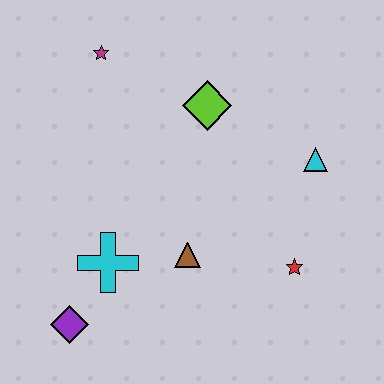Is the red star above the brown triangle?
No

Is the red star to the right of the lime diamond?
Yes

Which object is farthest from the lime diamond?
The purple diamond is farthest from the lime diamond.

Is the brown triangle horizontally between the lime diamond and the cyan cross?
Yes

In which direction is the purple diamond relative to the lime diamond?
The purple diamond is below the lime diamond.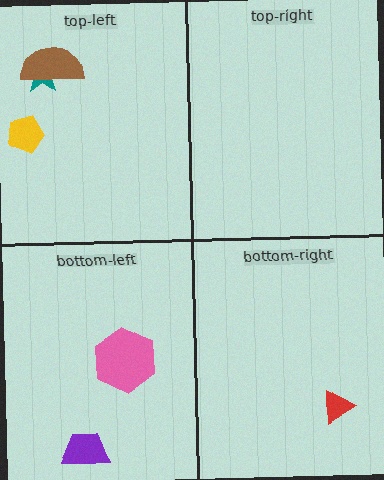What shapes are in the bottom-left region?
The purple trapezoid, the pink hexagon.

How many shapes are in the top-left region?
3.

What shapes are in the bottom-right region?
The red triangle.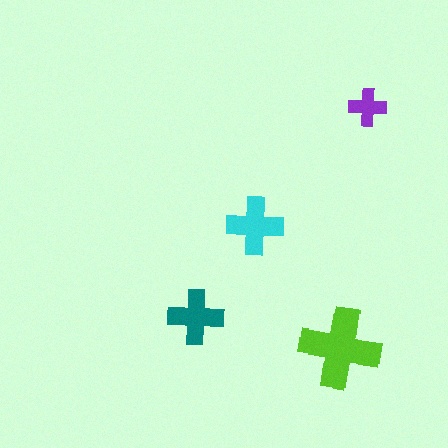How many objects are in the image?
There are 4 objects in the image.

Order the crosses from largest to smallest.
the lime one, the cyan one, the teal one, the purple one.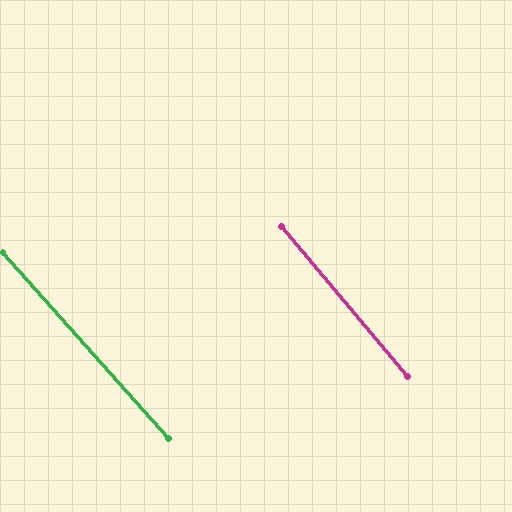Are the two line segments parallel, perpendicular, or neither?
Parallel — their directions differ by only 1.9°.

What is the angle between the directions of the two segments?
Approximately 2 degrees.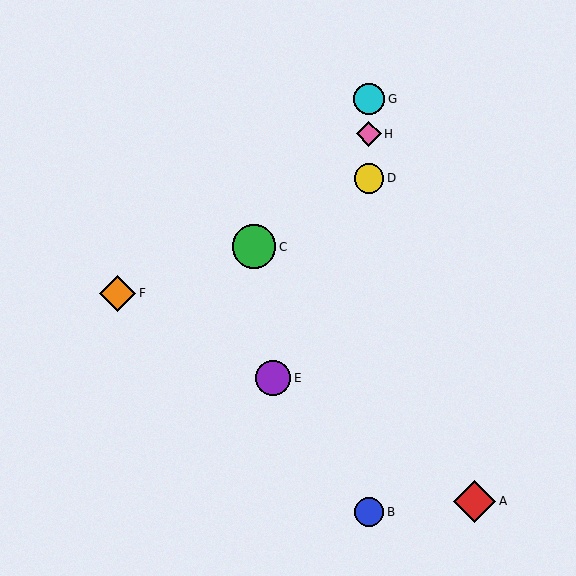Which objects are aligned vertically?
Objects B, D, G, H are aligned vertically.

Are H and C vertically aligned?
No, H is at x≈369 and C is at x≈254.